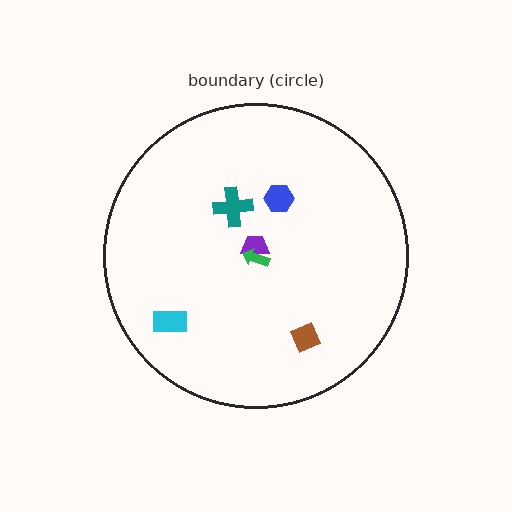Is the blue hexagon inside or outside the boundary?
Inside.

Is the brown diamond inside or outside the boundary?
Inside.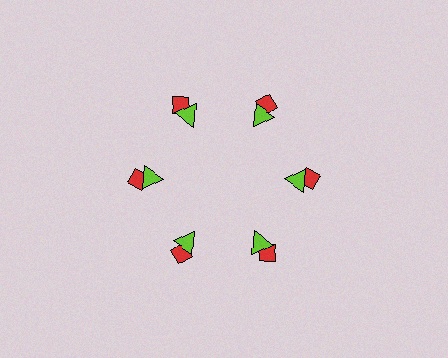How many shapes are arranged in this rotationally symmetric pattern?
There are 12 shapes, arranged in 6 groups of 2.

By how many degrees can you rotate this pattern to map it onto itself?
The pattern maps onto itself every 60 degrees of rotation.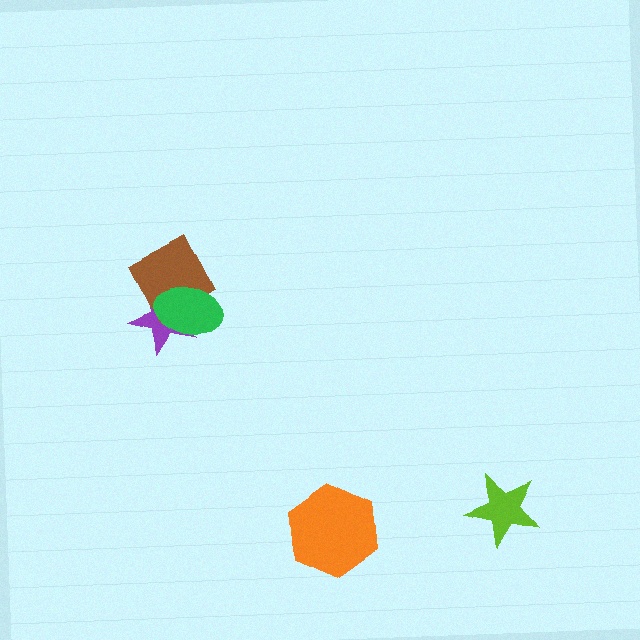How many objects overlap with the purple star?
2 objects overlap with the purple star.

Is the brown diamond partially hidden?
Yes, it is partially covered by another shape.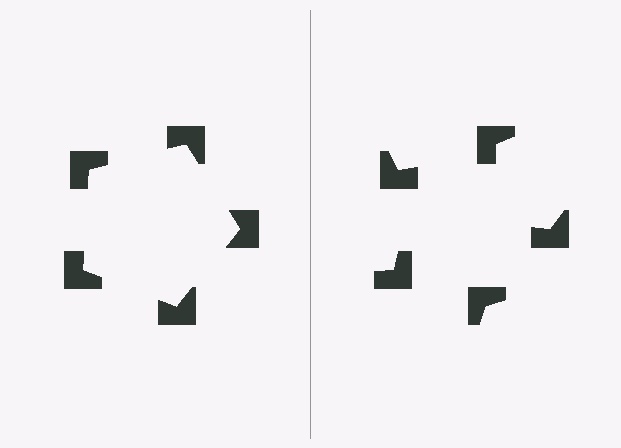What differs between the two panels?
The notched squares are positioned identically on both sides; only the wedge orientations differ. On the left they align to a pentagon; on the right they are misaligned.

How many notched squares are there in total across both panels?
10 — 5 on each side.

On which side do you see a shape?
An illusory pentagon appears on the left side. On the right side the wedge cuts are rotated, so no coherent shape forms.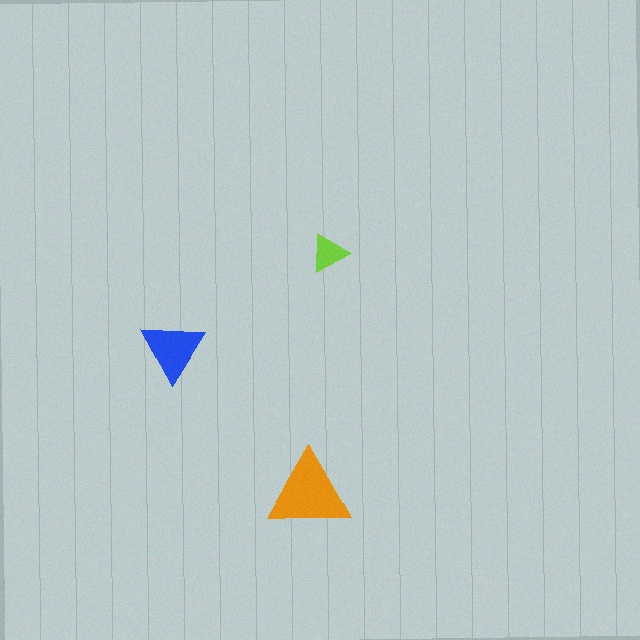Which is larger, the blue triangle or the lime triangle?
The blue one.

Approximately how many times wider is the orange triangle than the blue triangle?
About 1.5 times wider.